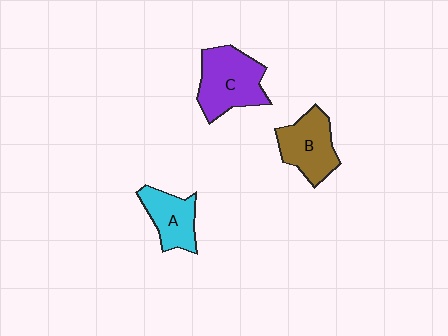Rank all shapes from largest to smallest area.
From largest to smallest: C (purple), B (brown), A (cyan).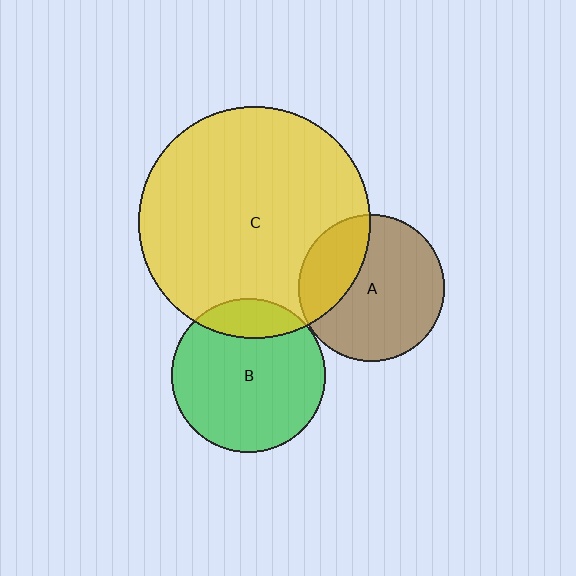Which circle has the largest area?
Circle C (yellow).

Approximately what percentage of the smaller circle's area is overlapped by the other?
Approximately 15%.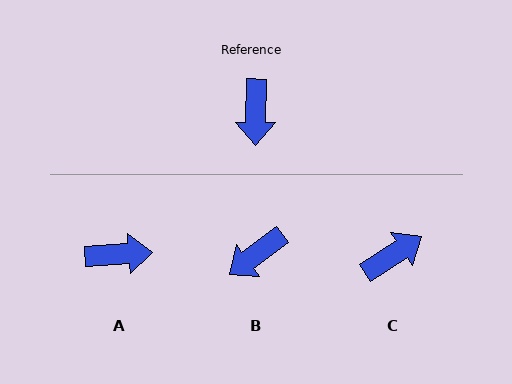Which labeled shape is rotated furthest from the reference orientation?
C, about 124 degrees away.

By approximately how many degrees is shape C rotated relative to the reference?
Approximately 124 degrees counter-clockwise.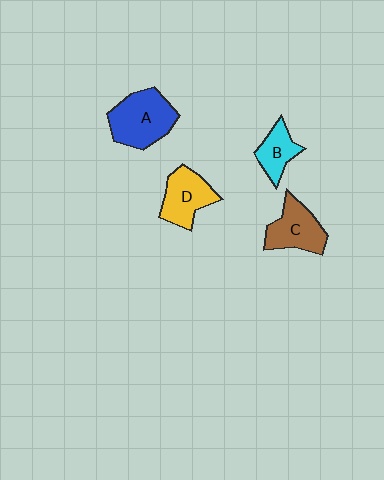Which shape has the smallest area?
Shape B (cyan).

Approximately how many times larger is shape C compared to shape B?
Approximately 1.4 times.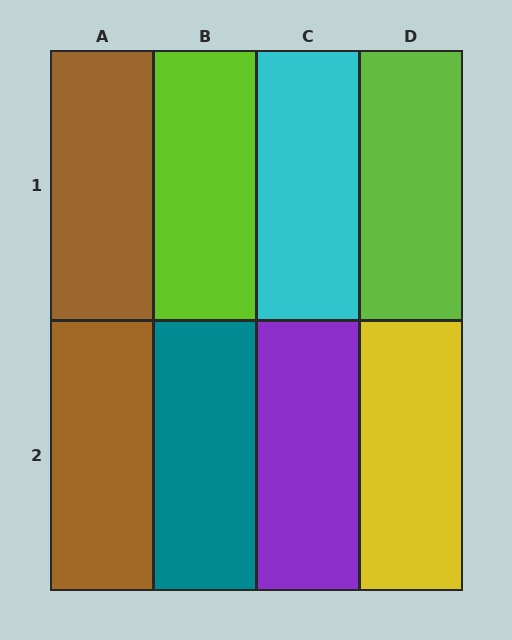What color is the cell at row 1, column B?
Lime.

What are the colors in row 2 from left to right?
Brown, teal, purple, yellow.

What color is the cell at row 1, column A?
Brown.